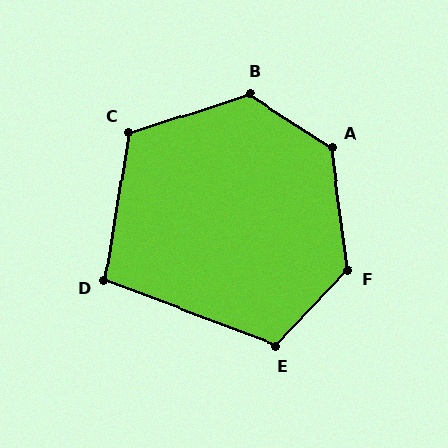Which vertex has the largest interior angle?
A, at approximately 130 degrees.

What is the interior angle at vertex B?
Approximately 130 degrees (obtuse).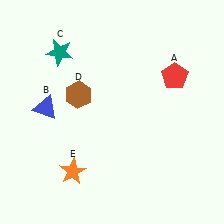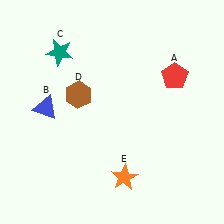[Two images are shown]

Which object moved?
The orange star (E) moved right.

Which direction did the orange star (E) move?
The orange star (E) moved right.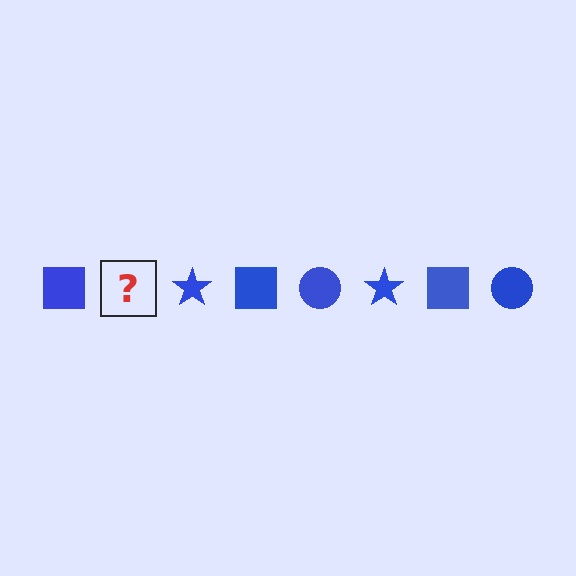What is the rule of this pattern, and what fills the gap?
The rule is that the pattern cycles through square, circle, star shapes in blue. The gap should be filled with a blue circle.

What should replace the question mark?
The question mark should be replaced with a blue circle.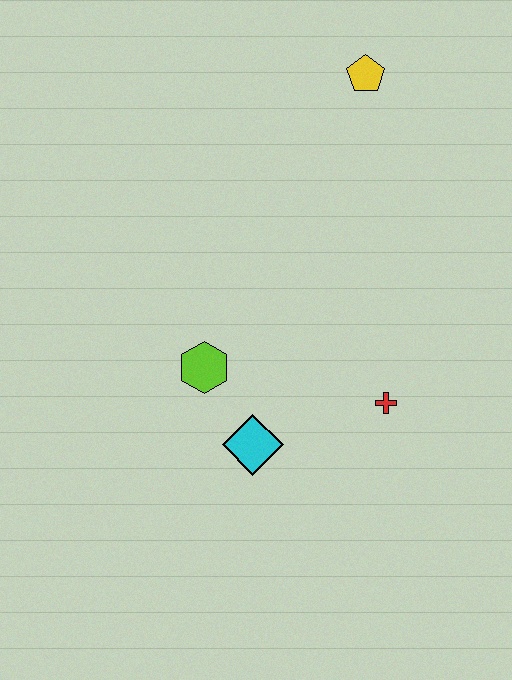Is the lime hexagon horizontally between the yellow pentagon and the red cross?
No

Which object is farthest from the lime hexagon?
The yellow pentagon is farthest from the lime hexagon.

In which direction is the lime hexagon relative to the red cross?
The lime hexagon is to the left of the red cross.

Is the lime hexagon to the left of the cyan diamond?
Yes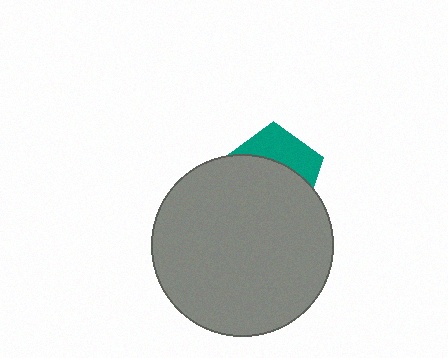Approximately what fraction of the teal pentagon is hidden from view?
Roughly 63% of the teal pentagon is hidden behind the gray circle.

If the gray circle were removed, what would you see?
You would see the complete teal pentagon.